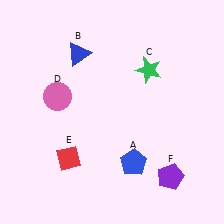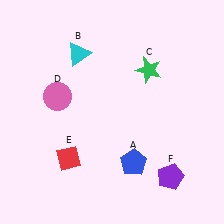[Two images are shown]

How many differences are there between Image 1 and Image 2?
There is 1 difference between the two images.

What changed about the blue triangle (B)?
In Image 1, B is blue. In Image 2, it changed to cyan.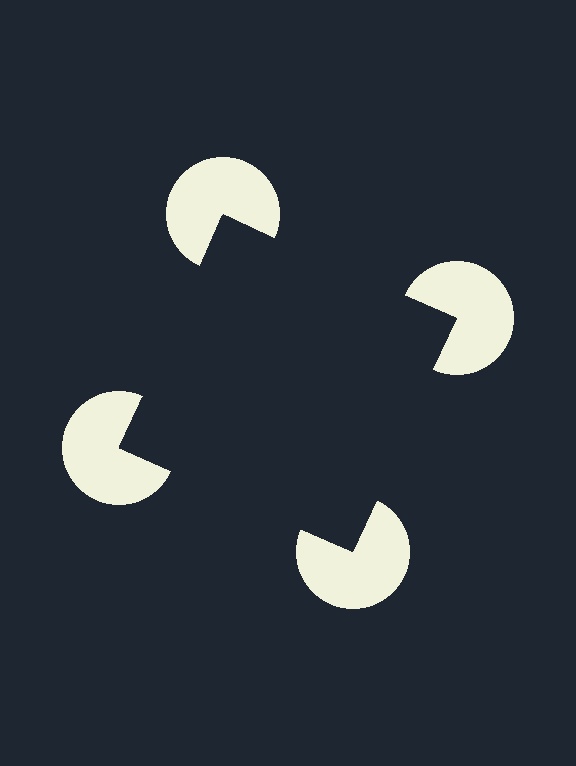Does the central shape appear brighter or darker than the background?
It typically appears slightly darker than the background, even though no actual brightness change is drawn.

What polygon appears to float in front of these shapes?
An illusory square — its edges are inferred from the aligned wedge cuts in the pac-man discs, not physically drawn.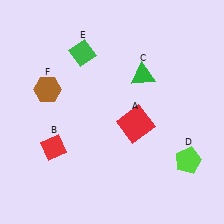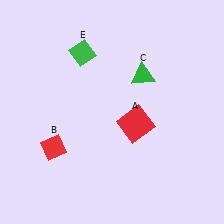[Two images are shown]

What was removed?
The lime pentagon (D), the brown hexagon (F) were removed in Image 2.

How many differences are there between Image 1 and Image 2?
There are 2 differences between the two images.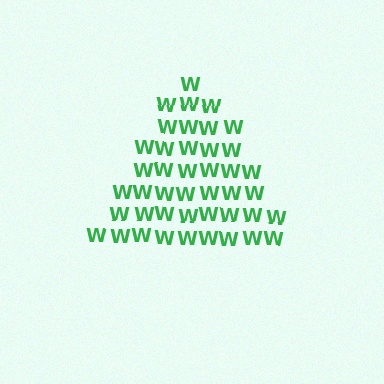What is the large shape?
The large shape is a triangle.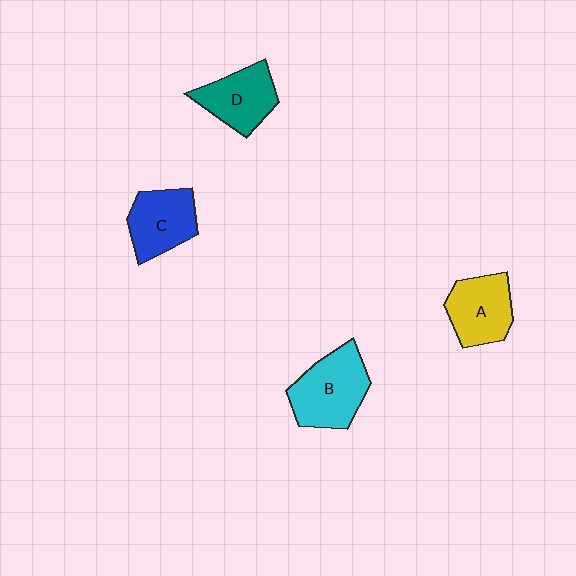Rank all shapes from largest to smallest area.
From largest to smallest: B (cyan), A (yellow), C (blue), D (teal).